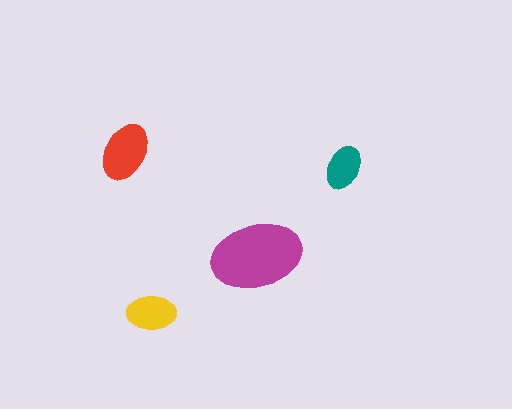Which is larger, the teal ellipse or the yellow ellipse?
The yellow one.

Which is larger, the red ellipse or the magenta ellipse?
The magenta one.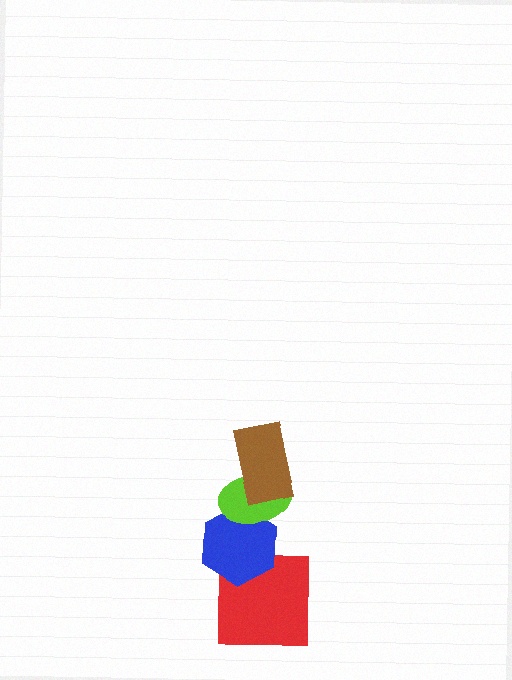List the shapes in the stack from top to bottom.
From top to bottom: the brown rectangle, the lime ellipse, the blue hexagon, the red square.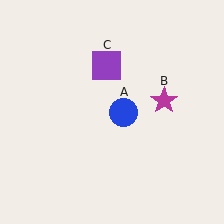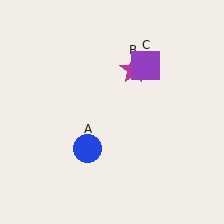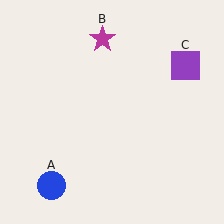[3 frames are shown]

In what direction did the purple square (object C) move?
The purple square (object C) moved right.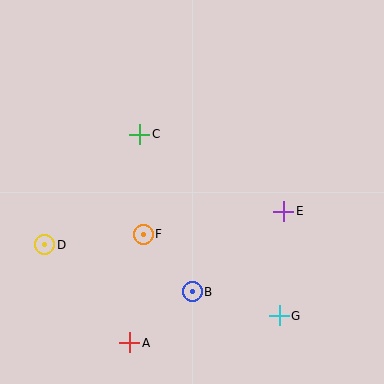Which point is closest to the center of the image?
Point F at (143, 234) is closest to the center.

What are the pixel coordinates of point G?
Point G is at (279, 316).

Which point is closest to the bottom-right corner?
Point G is closest to the bottom-right corner.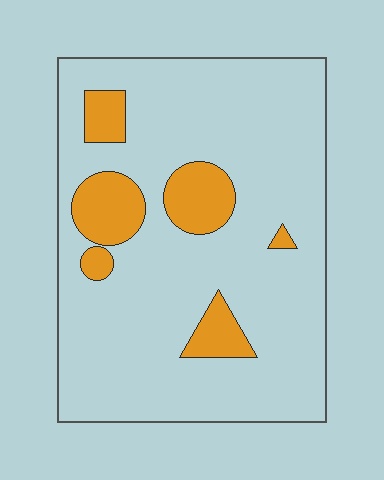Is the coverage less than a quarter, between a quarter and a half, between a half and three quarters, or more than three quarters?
Less than a quarter.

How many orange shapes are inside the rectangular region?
6.